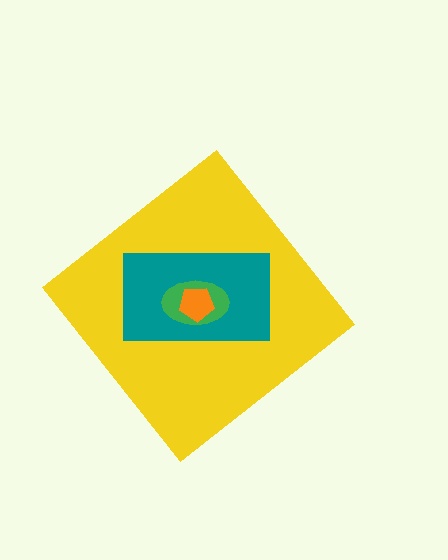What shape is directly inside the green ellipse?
The orange pentagon.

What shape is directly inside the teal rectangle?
The green ellipse.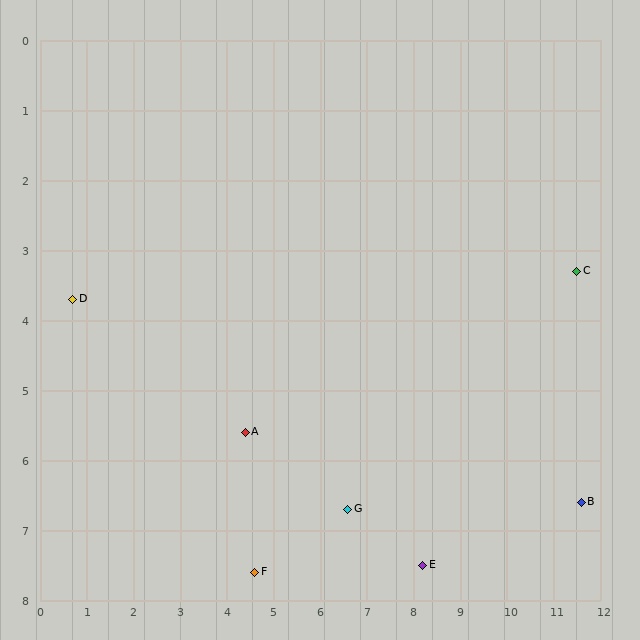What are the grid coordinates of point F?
Point F is at approximately (4.6, 7.6).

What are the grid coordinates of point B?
Point B is at approximately (11.6, 6.6).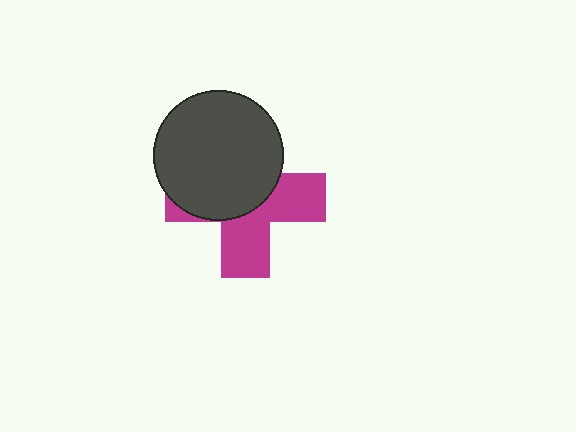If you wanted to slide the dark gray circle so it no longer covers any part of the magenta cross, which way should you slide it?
Slide it up — that is the most direct way to separate the two shapes.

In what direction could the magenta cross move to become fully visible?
The magenta cross could move down. That would shift it out from behind the dark gray circle entirely.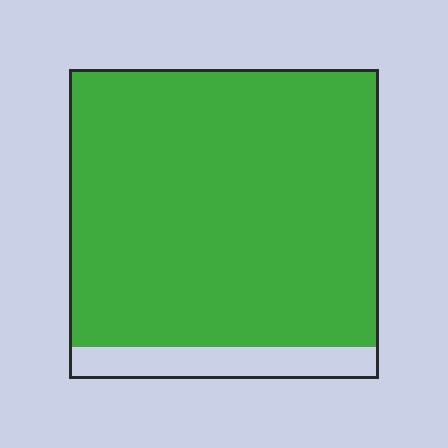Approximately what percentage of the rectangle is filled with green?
Approximately 90%.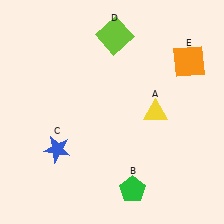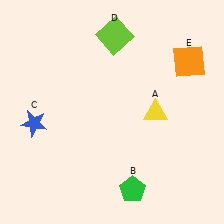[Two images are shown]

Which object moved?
The blue star (C) moved up.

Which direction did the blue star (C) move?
The blue star (C) moved up.